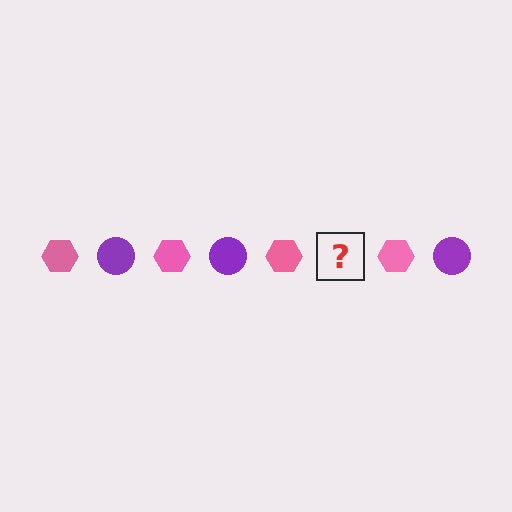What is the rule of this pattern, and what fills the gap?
The rule is that the pattern alternates between pink hexagon and purple circle. The gap should be filled with a purple circle.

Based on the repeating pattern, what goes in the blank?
The blank should be a purple circle.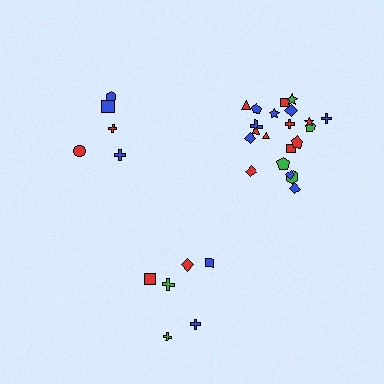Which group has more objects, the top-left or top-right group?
The top-right group.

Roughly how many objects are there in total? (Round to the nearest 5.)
Roughly 35 objects in total.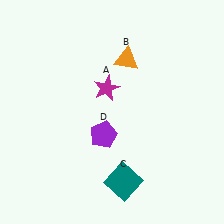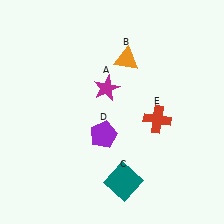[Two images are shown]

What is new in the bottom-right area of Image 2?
A red cross (E) was added in the bottom-right area of Image 2.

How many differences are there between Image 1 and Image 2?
There is 1 difference between the two images.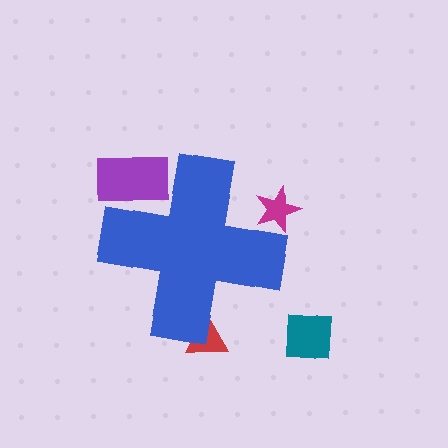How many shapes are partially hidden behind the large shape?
3 shapes are partially hidden.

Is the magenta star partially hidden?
Yes, the magenta star is partially hidden behind the blue cross.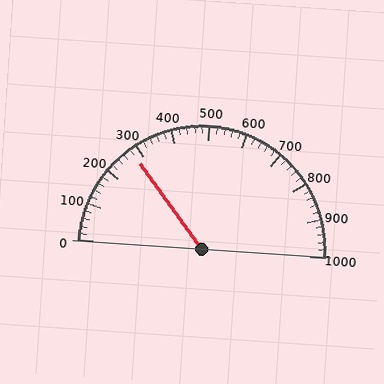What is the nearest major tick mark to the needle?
The nearest major tick mark is 300.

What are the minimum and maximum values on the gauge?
The gauge ranges from 0 to 1000.